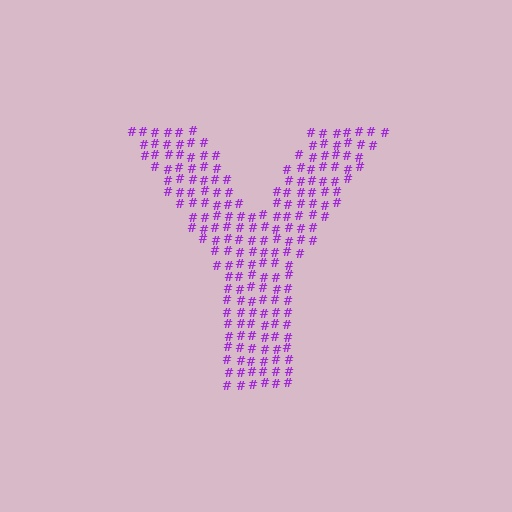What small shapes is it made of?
It is made of small hash symbols.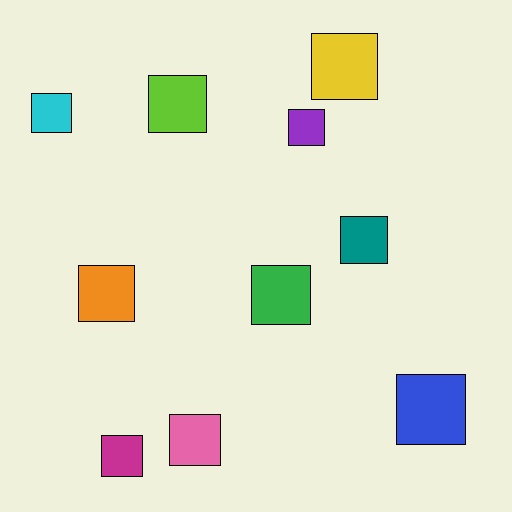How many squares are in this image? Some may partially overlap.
There are 10 squares.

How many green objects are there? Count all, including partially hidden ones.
There is 1 green object.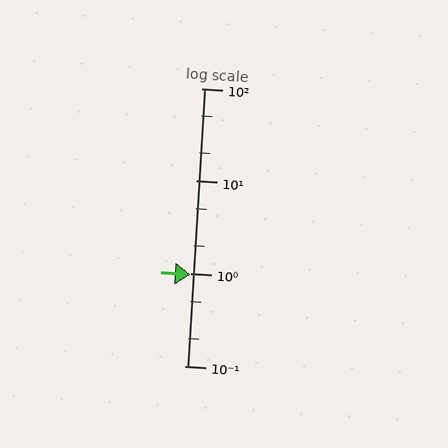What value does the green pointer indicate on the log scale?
The pointer indicates approximately 0.96.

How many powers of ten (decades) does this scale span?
The scale spans 3 decades, from 0.1 to 100.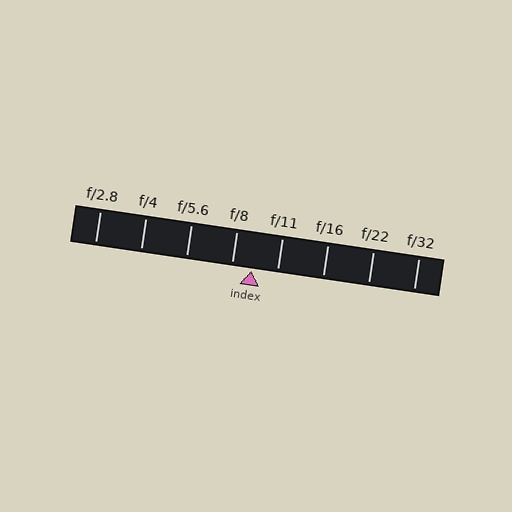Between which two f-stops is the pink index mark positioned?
The index mark is between f/8 and f/11.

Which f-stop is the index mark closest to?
The index mark is closest to f/8.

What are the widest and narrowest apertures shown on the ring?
The widest aperture shown is f/2.8 and the narrowest is f/32.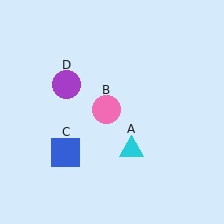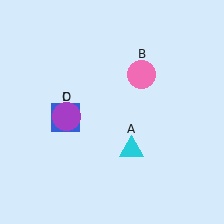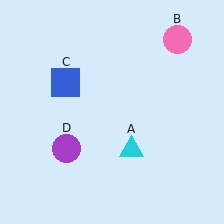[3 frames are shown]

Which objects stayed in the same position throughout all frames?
Cyan triangle (object A) remained stationary.